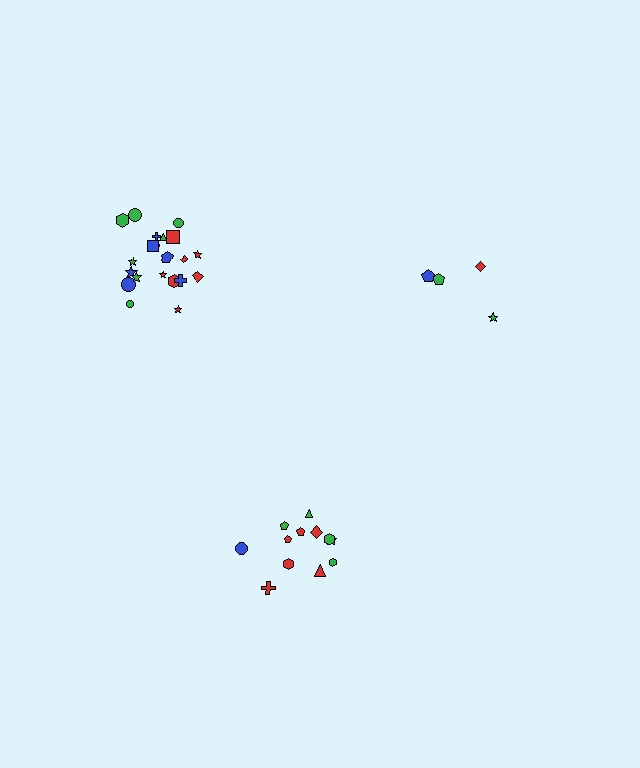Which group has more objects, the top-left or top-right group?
The top-left group.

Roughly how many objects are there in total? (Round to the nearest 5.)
Roughly 40 objects in total.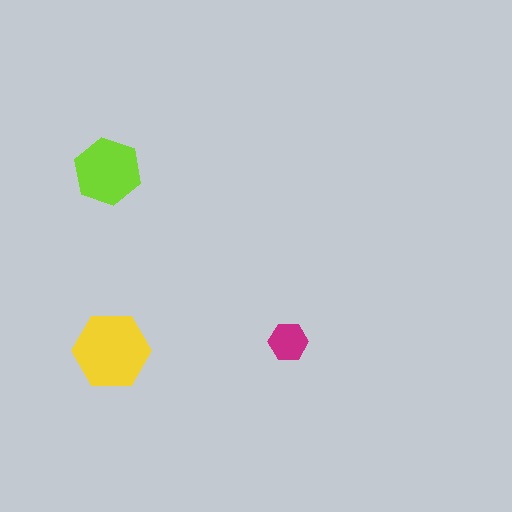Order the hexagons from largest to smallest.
the yellow one, the lime one, the magenta one.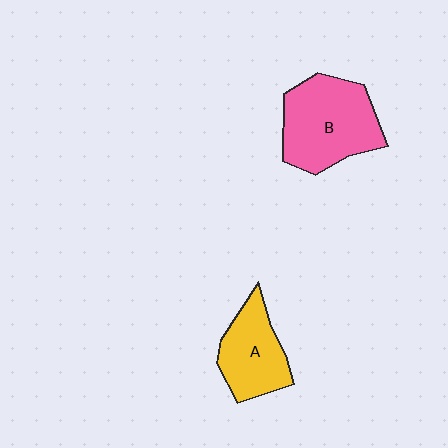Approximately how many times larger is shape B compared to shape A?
Approximately 1.5 times.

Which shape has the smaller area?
Shape A (yellow).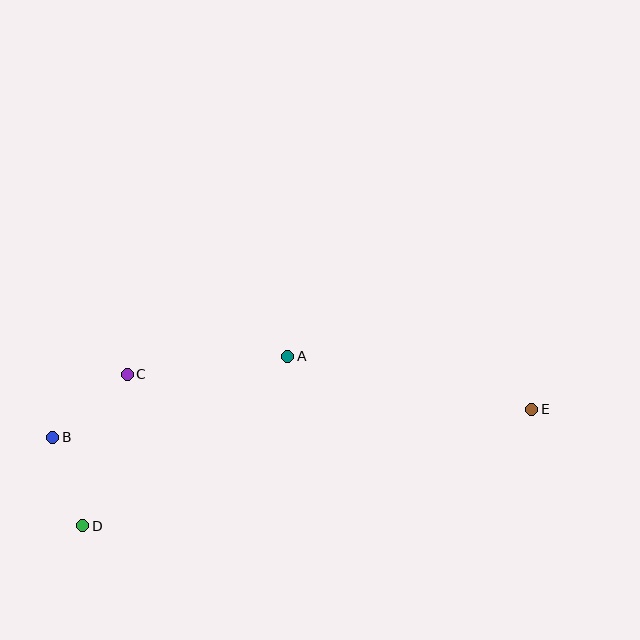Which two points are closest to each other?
Points B and D are closest to each other.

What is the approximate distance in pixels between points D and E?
The distance between D and E is approximately 464 pixels.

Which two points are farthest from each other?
Points B and E are farthest from each other.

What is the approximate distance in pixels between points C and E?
The distance between C and E is approximately 406 pixels.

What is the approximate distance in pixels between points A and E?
The distance between A and E is approximately 250 pixels.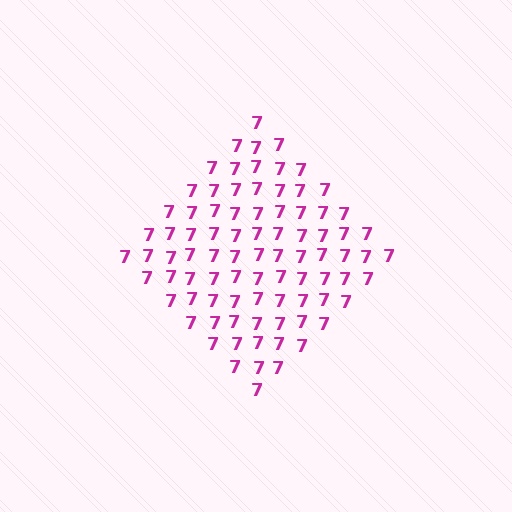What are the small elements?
The small elements are digit 7's.